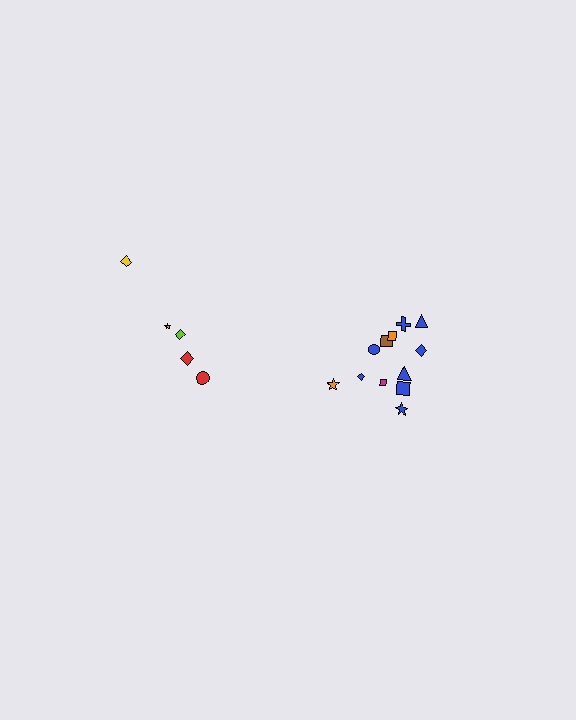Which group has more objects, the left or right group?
The right group.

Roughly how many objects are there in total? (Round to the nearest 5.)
Roughly 15 objects in total.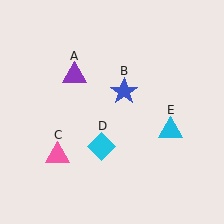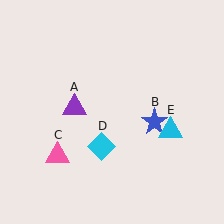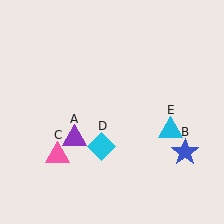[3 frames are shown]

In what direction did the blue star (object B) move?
The blue star (object B) moved down and to the right.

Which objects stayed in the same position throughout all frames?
Pink triangle (object C) and cyan diamond (object D) and cyan triangle (object E) remained stationary.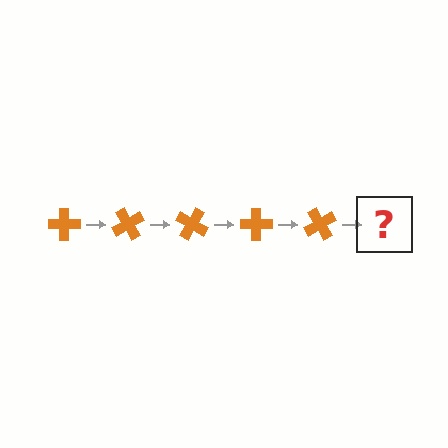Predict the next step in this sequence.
The next step is an orange cross rotated 300 degrees.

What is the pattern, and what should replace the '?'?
The pattern is that the cross rotates 60 degrees each step. The '?' should be an orange cross rotated 300 degrees.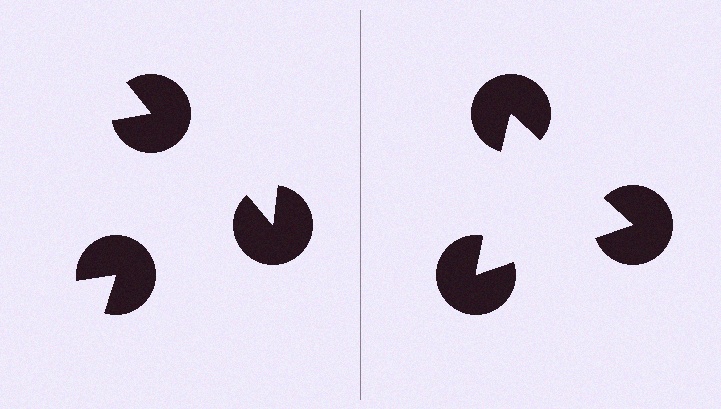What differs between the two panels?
The pac-man discs are positioned identically on both sides; only the wedge orientations differ. On the right they align to a triangle; on the left they are misaligned.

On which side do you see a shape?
An illusory triangle appears on the right side. On the left side the wedge cuts are rotated, so no coherent shape forms.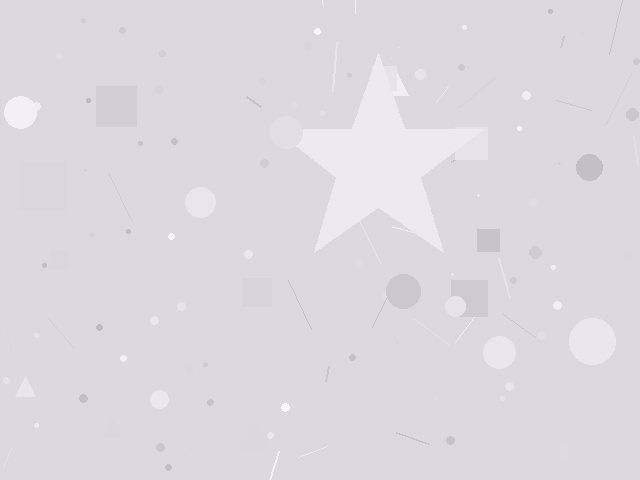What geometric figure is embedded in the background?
A star is embedded in the background.